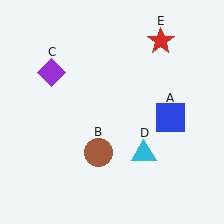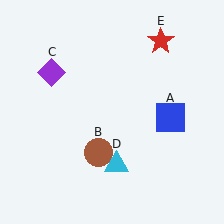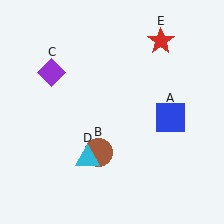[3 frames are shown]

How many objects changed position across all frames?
1 object changed position: cyan triangle (object D).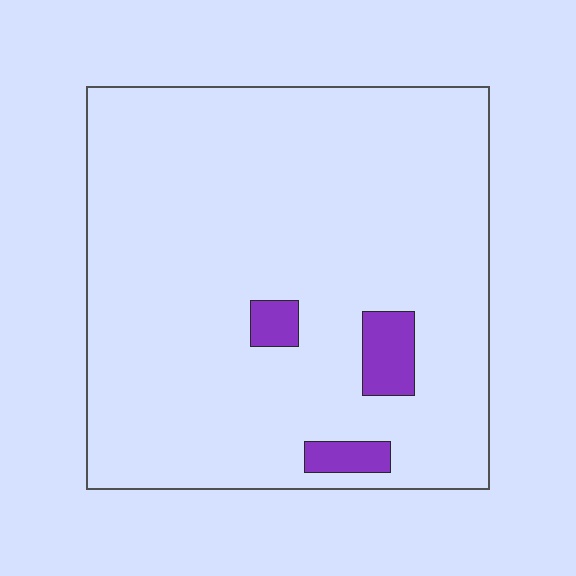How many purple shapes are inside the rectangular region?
3.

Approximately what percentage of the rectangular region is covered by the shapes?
Approximately 5%.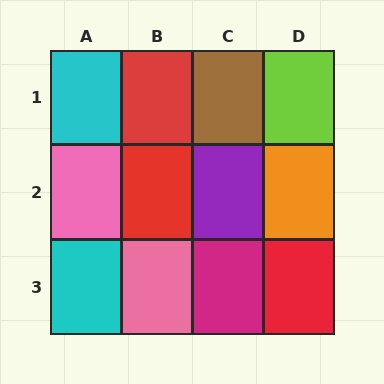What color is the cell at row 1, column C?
Brown.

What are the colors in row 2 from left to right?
Pink, red, purple, orange.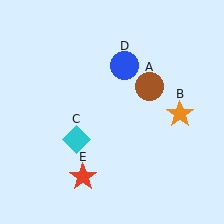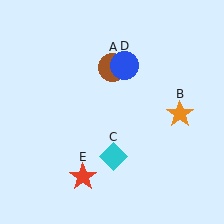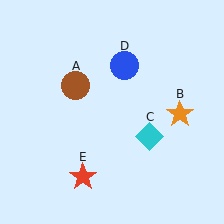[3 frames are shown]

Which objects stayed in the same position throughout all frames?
Orange star (object B) and blue circle (object D) and red star (object E) remained stationary.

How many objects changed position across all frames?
2 objects changed position: brown circle (object A), cyan diamond (object C).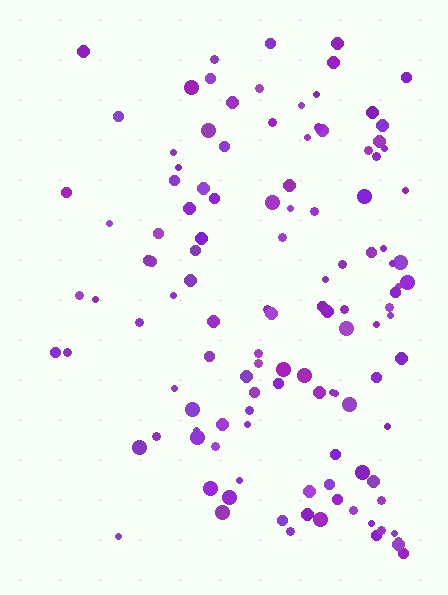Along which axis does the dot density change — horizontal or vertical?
Horizontal.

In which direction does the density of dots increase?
From left to right, with the right side densest.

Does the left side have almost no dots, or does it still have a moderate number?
Still a moderate number, just noticeably fewer than the right.